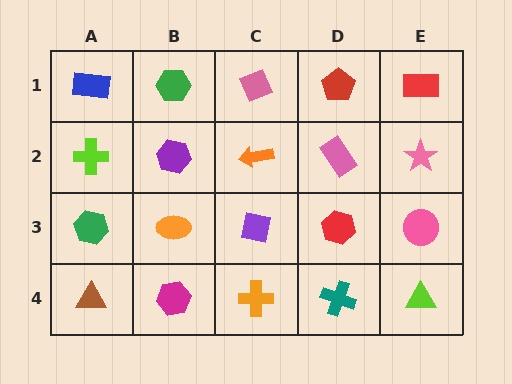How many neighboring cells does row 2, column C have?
4.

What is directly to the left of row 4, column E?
A teal cross.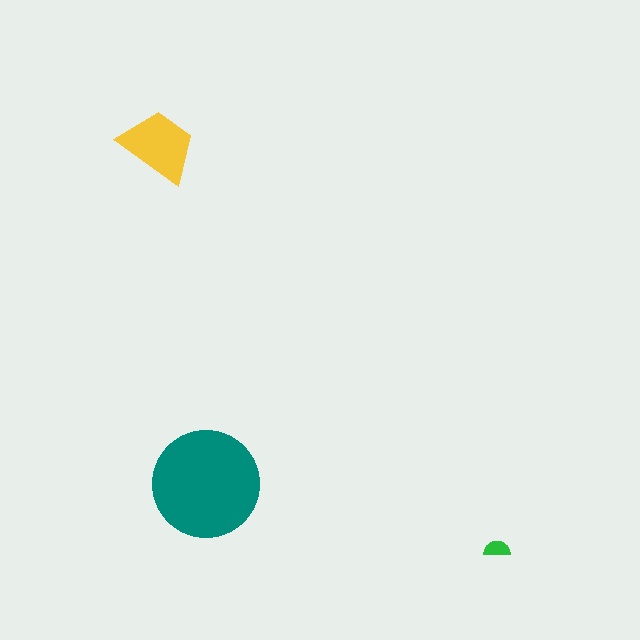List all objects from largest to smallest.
The teal circle, the yellow trapezoid, the green semicircle.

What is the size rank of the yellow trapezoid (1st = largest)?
2nd.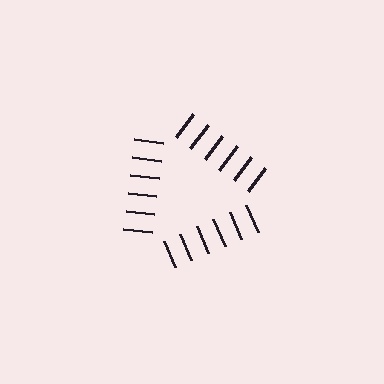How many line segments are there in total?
18 — 6 along each of the 3 edges.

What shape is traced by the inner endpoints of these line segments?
An illusory triangle — the line segments terminate on its edges but no continuous stroke is drawn.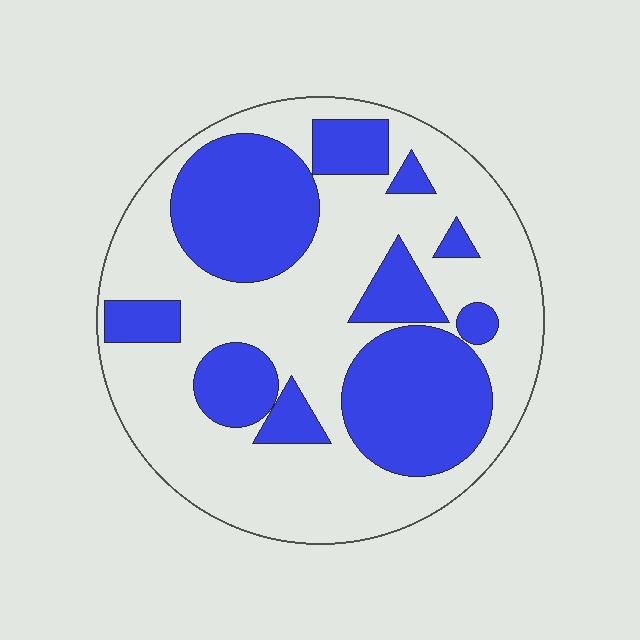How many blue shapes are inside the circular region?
10.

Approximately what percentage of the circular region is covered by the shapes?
Approximately 40%.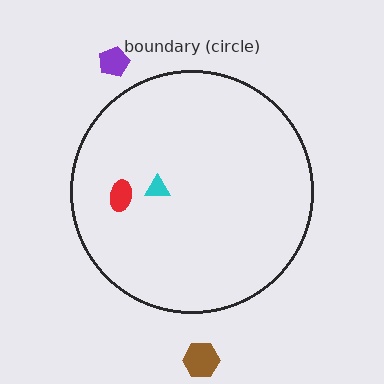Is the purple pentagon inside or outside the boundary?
Outside.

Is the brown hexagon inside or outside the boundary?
Outside.